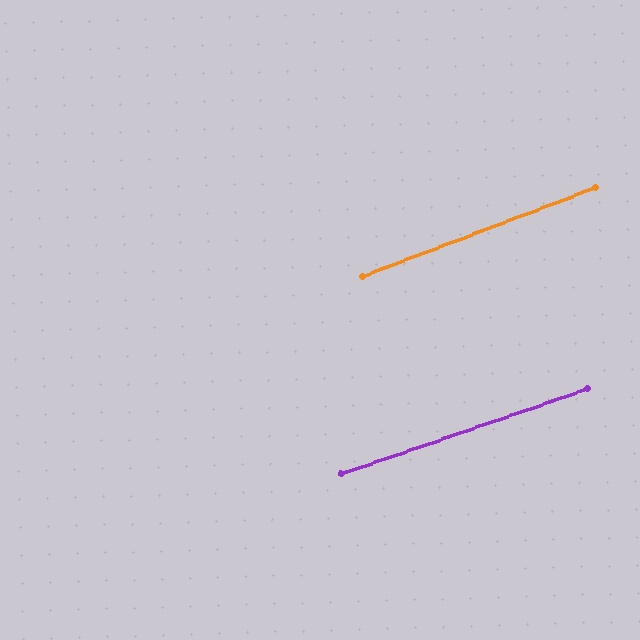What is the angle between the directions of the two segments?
Approximately 2 degrees.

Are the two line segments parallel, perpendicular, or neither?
Parallel — their directions differ by only 1.8°.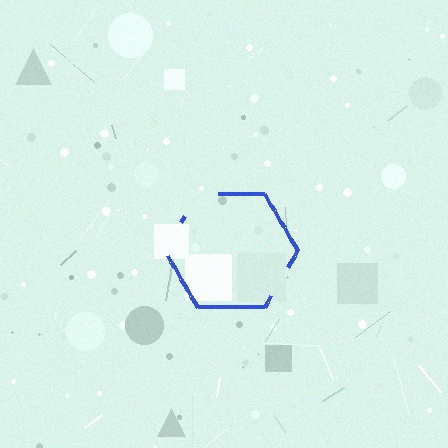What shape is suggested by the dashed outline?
The dashed outline suggests a hexagon.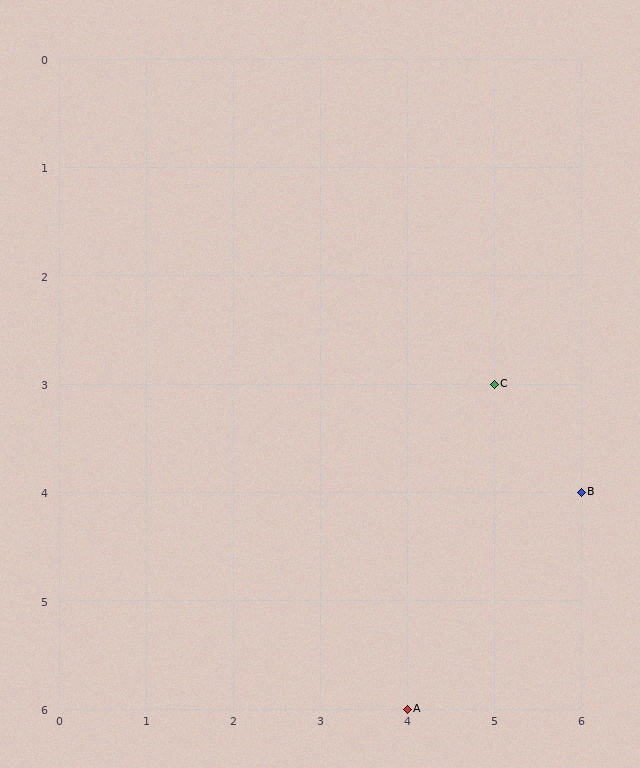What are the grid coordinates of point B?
Point B is at grid coordinates (6, 4).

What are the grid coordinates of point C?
Point C is at grid coordinates (5, 3).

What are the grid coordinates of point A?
Point A is at grid coordinates (4, 6).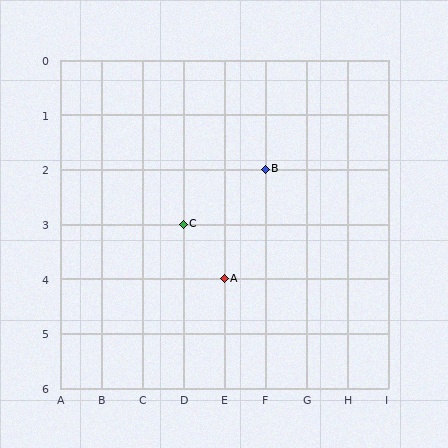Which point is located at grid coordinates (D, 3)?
Point C is at (D, 3).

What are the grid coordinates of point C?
Point C is at grid coordinates (D, 3).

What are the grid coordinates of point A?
Point A is at grid coordinates (E, 4).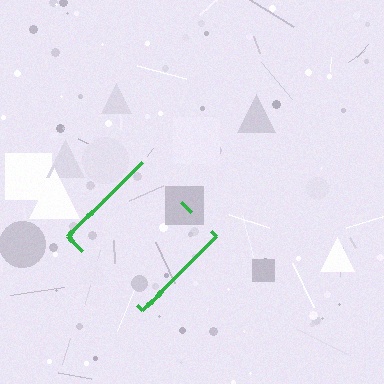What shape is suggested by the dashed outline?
The dashed outline suggests a diamond.